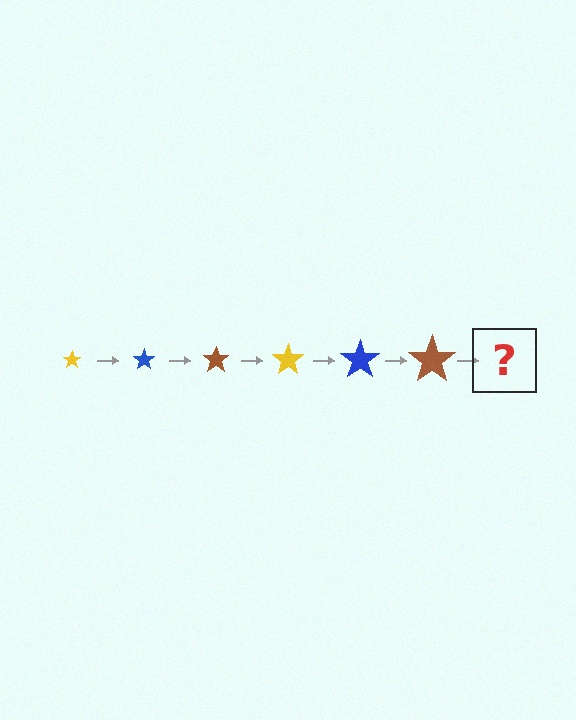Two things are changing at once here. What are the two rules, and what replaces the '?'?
The two rules are that the star grows larger each step and the color cycles through yellow, blue, and brown. The '?' should be a yellow star, larger than the previous one.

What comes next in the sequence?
The next element should be a yellow star, larger than the previous one.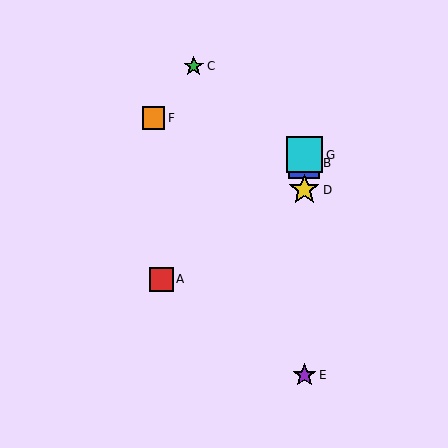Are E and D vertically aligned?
Yes, both are at x≈304.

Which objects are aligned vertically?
Objects B, D, E, G are aligned vertically.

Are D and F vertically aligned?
No, D is at x≈304 and F is at x≈153.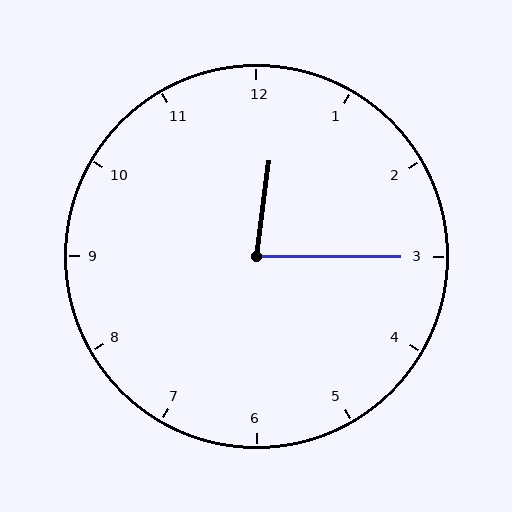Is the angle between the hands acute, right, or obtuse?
It is acute.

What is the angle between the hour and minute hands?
Approximately 82 degrees.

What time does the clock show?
12:15.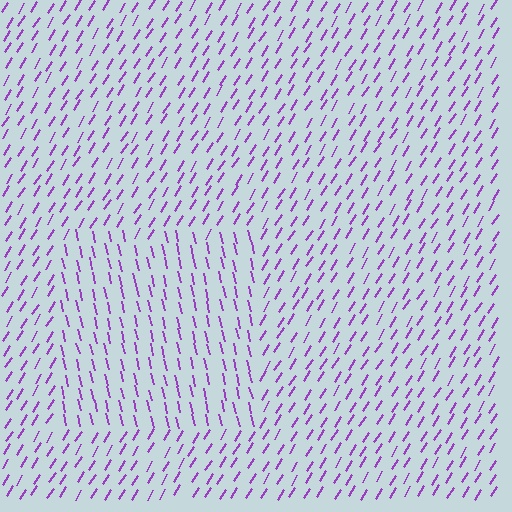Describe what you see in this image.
The image is filled with small purple line segments. A rectangle region in the image has lines oriented differently from the surrounding lines, creating a visible texture boundary.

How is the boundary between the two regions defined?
The boundary is defined purely by a change in line orientation (approximately 45 degrees difference). All lines are the same color and thickness.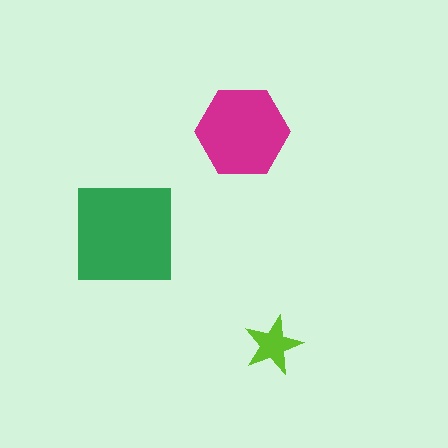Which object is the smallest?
The lime star.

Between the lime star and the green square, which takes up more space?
The green square.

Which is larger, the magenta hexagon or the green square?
The green square.